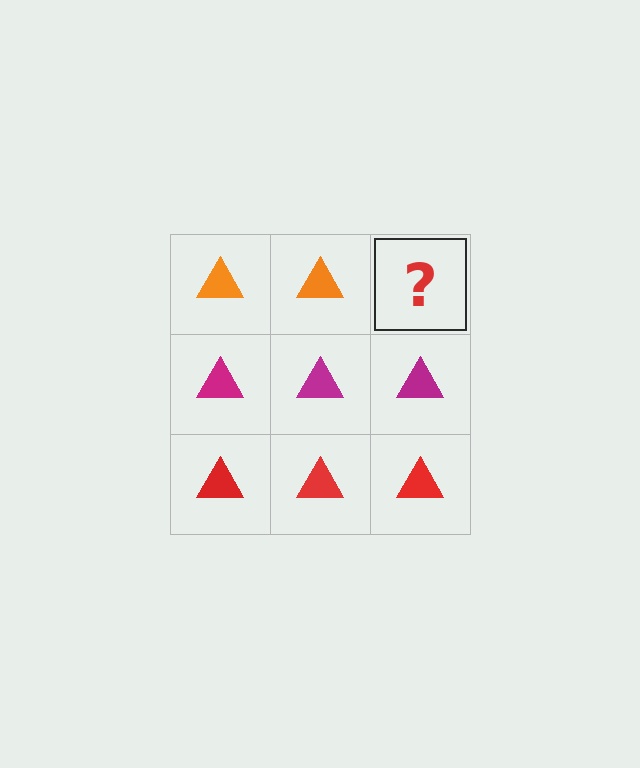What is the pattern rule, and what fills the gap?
The rule is that each row has a consistent color. The gap should be filled with an orange triangle.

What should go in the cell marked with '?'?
The missing cell should contain an orange triangle.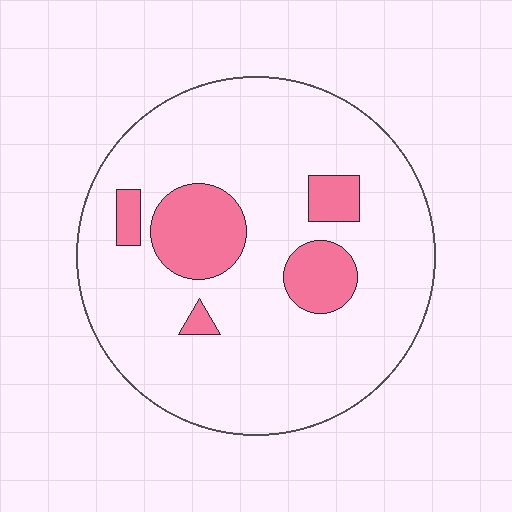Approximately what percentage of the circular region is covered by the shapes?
Approximately 15%.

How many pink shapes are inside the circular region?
5.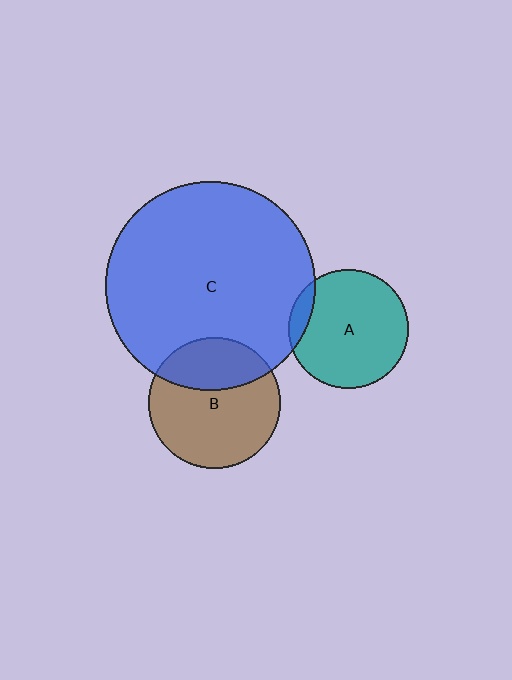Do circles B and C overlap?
Yes.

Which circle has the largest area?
Circle C (blue).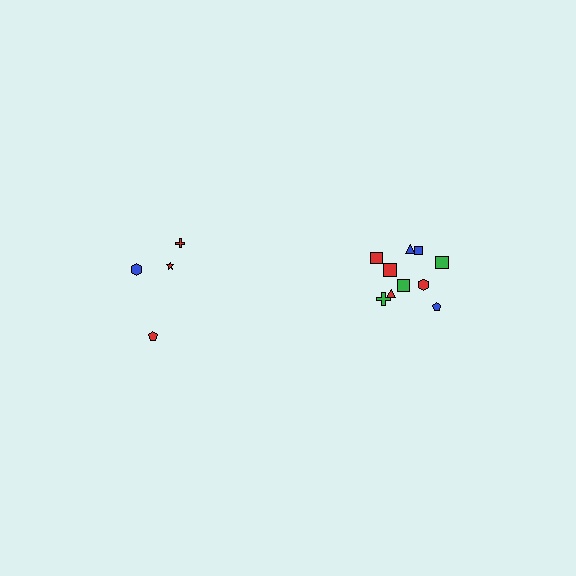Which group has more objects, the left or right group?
The right group.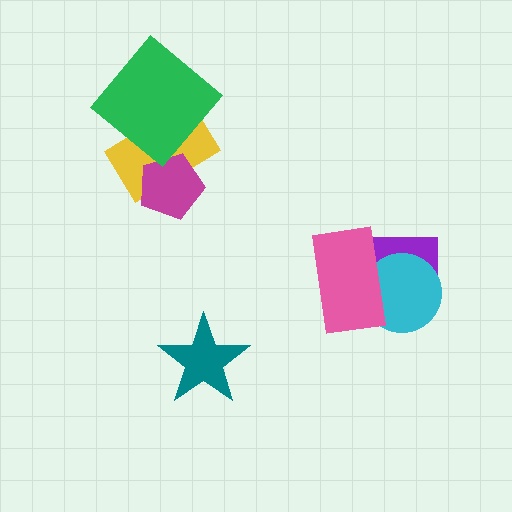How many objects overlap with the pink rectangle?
2 objects overlap with the pink rectangle.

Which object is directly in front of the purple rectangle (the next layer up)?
The cyan circle is directly in front of the purple rectangle.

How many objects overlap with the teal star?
0 objects overlap with the teal star.